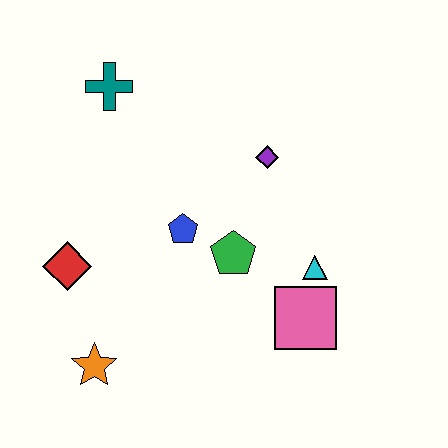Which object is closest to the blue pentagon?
The green pentagon is closest to the blue pentagon.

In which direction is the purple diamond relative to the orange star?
The purple diamond is above the orange star.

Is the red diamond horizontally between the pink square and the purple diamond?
No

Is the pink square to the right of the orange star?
Yes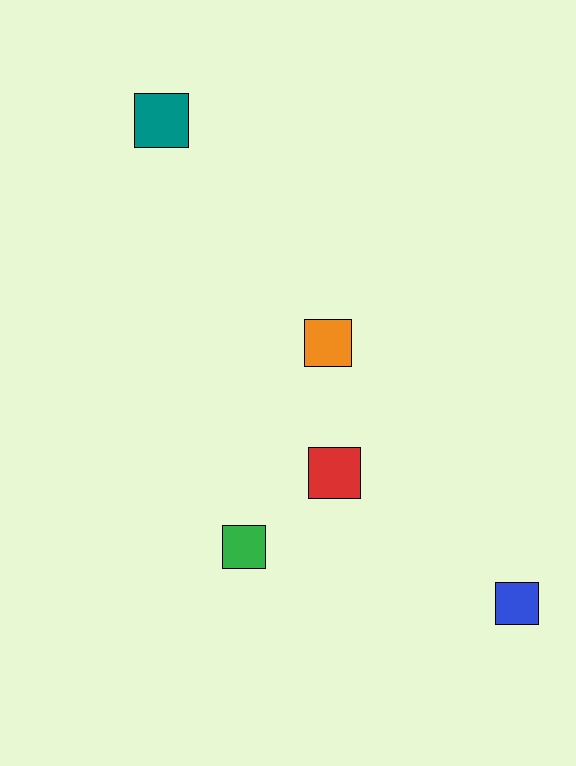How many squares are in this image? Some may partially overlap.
There are 5 squares.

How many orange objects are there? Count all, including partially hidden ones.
There is 1 orange object.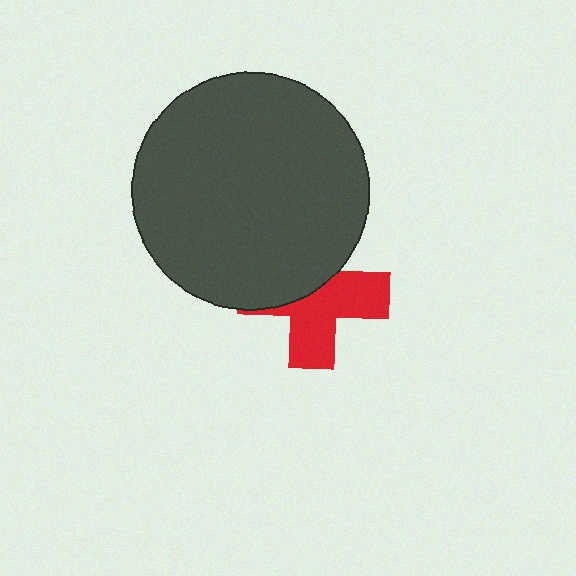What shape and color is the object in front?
The object in front is a dark gray circle.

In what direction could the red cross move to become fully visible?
The red cross could move down. That would shift it out from behind the dark gray circle entirely.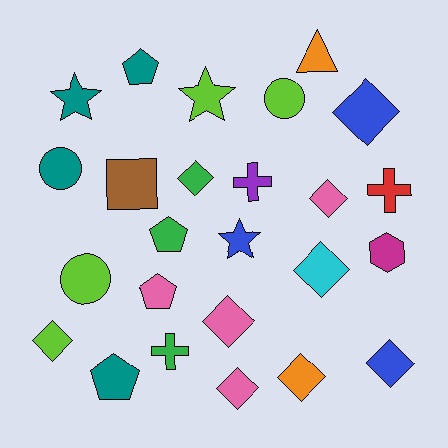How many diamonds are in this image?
There are 9 diamonds.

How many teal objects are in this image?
There are 4 teal objects.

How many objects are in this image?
There are 25 objects.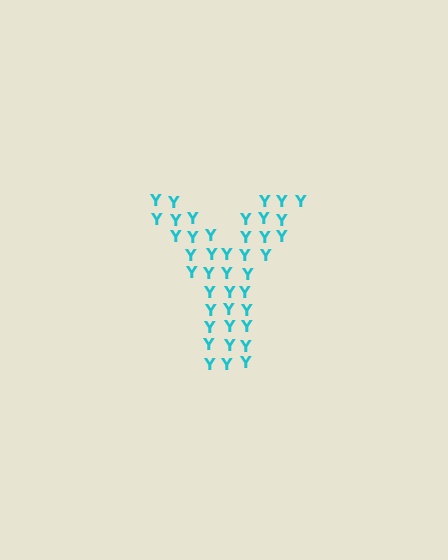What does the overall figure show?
The overall figure shows the letter Y.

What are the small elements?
The small elements are letter Y's.